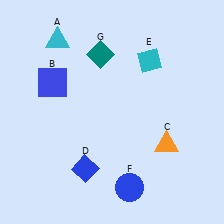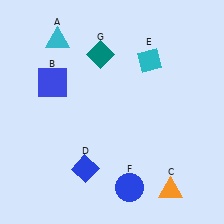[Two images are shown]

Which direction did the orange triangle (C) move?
The orange triangle (C) moved down.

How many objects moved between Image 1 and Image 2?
1 object moved between the two images.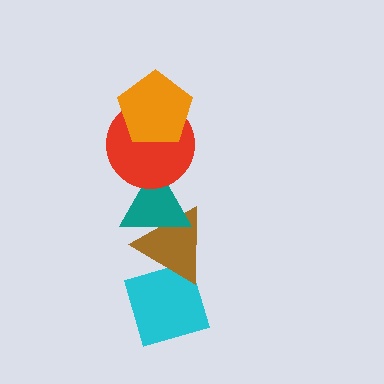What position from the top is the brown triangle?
The brown triangle is 4th from the top.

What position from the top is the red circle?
The red circle is 2nd from the top.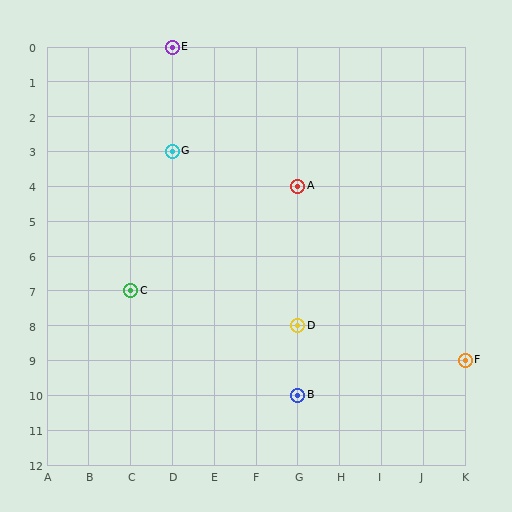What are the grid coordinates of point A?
Point A is at grid coordinates (G, 4).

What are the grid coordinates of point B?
Point B is at grid coordinates (G, 10).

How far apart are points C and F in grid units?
Points C and F are 8 columns and 2 rows apart (about 8.2 grid units diagonally).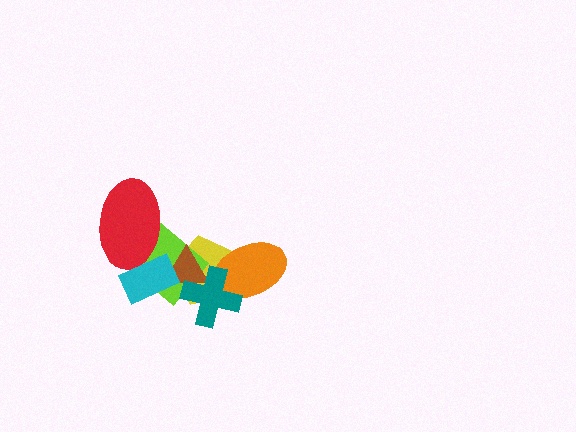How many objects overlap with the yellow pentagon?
4 objects overlap with the yellow pentagon.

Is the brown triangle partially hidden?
Yes, it is partially covered by another shape.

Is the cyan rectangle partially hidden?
No, no other shape covers it.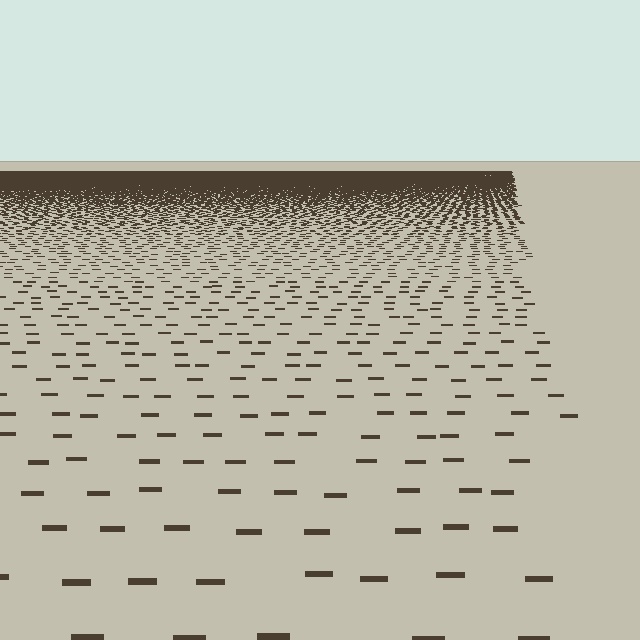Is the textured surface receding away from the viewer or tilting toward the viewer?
The surface is receding away from the viewer. Texture elements get smaller and denser toward the top.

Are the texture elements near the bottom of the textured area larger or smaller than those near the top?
Larger. Near the bottom, elements are closer to the viewer and appear at a bigger on-screen size.